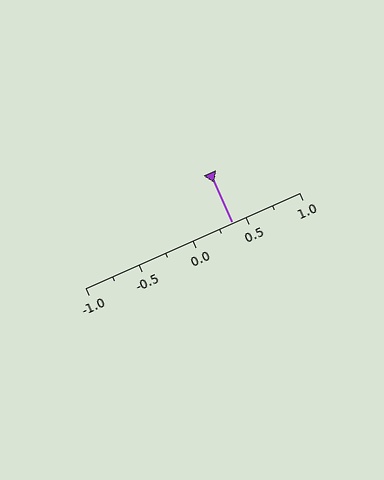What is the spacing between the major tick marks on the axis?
The major ticks are spaced 0.5 apart.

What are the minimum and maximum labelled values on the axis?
The axis runs from -1.0 to 1.0.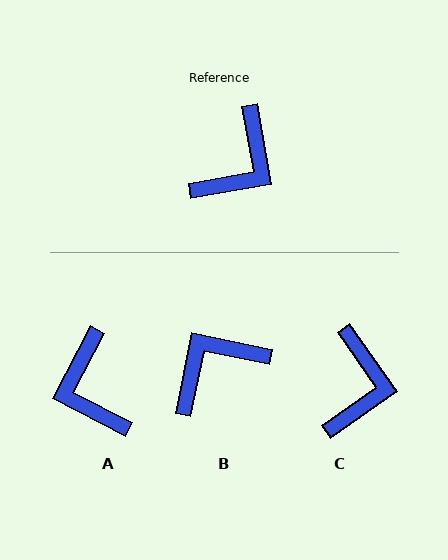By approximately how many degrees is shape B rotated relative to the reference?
Approximately 158 degrees counter-clockwise.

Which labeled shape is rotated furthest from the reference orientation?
B, about 158 degrees away.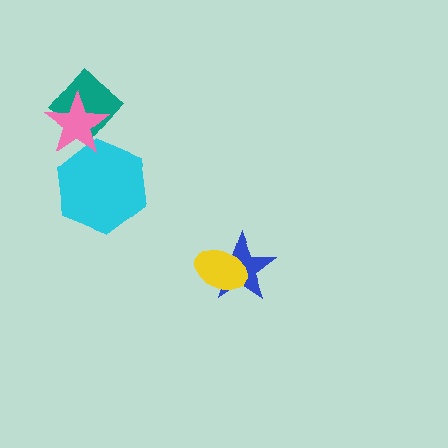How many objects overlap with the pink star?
2 objects overlap with the pink star.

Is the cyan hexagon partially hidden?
Yes, it is partially covered by another shape.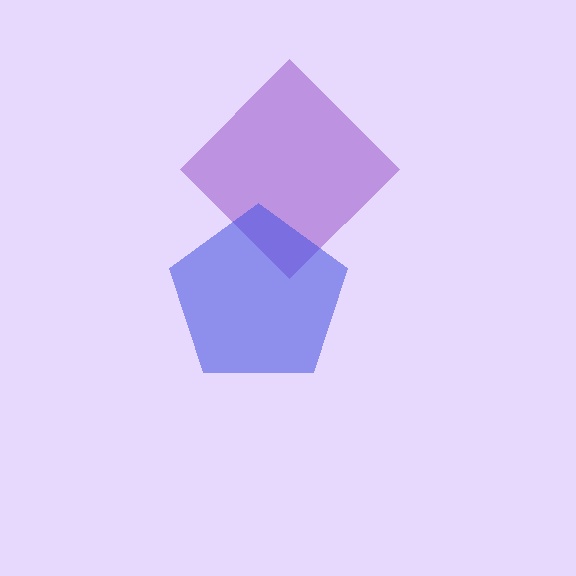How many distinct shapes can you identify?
There are 2 distinct shapes: a purple diamond, a blue pentagon.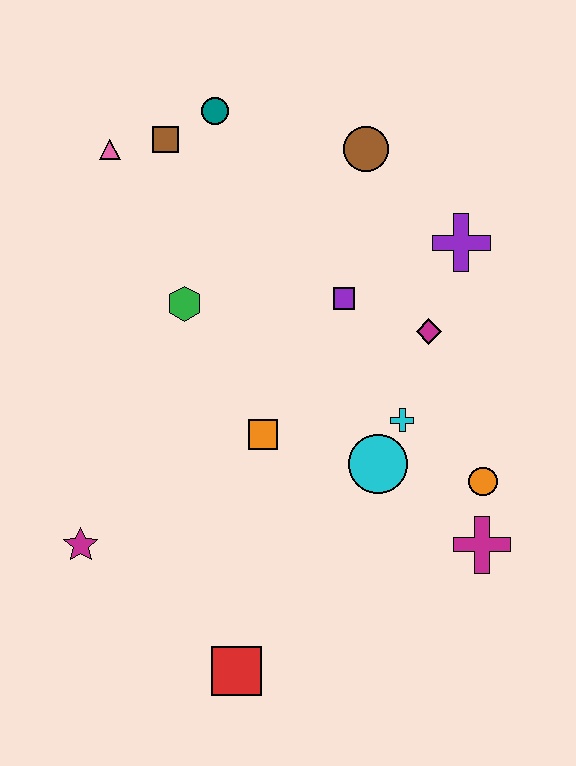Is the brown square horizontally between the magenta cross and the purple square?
No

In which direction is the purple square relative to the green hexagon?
The purple square is to the right of the green hexagon.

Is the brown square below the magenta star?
No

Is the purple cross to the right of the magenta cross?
No